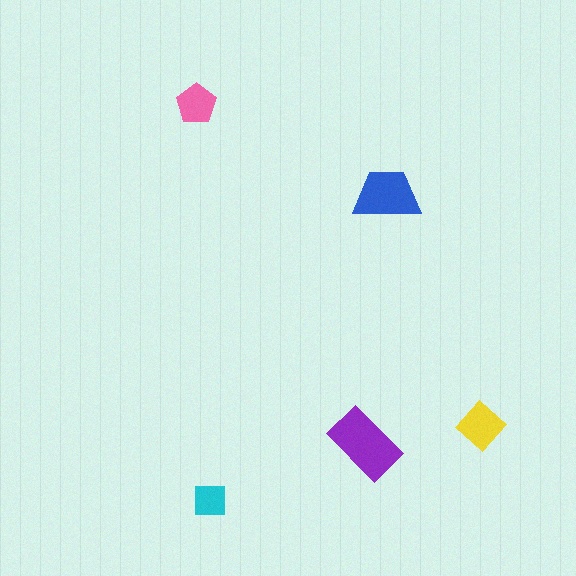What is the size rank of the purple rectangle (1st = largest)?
1st.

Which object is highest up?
The pink pentagon is topmost.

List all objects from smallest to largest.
The cyan square, the pink pentagon, the yellow diamond, the blue trapezoid, the purple rectangle.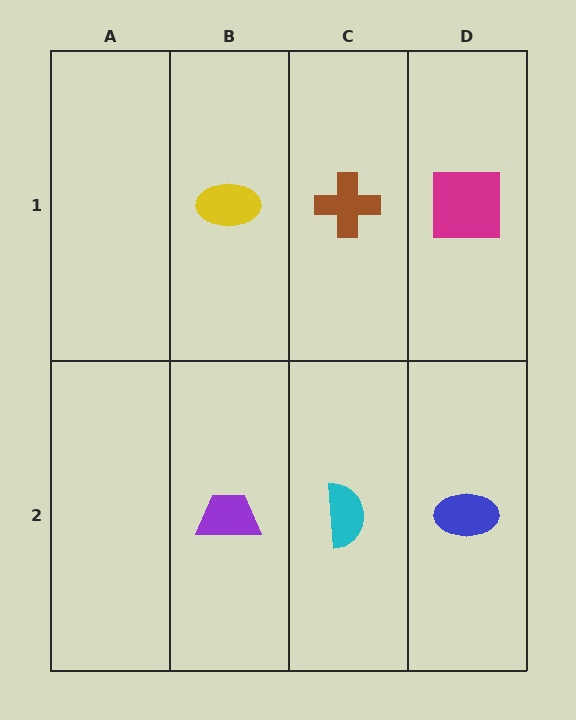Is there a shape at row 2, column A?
No, that cell is empty.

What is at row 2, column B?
A purple trapezoid.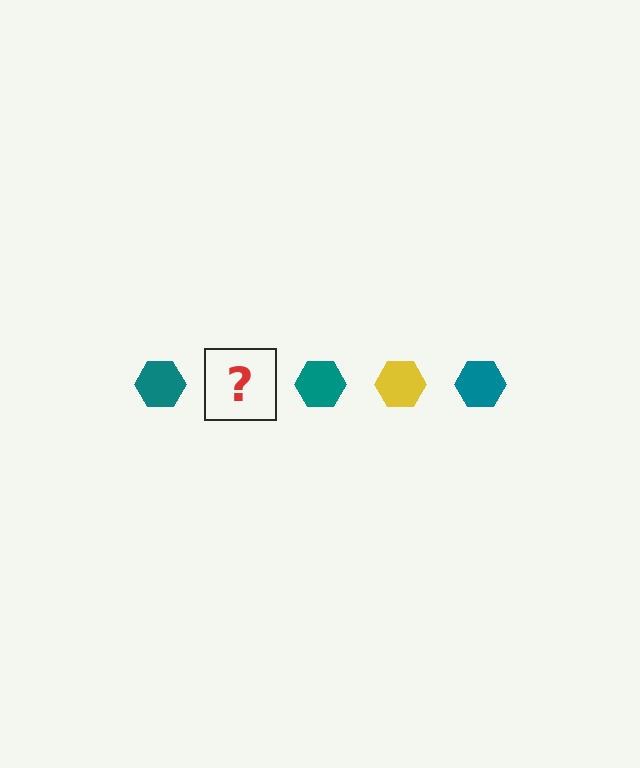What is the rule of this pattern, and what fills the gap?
The rule is that the pattern cycles through teal, yellow hexagons. The gap should be filled with a yellow hexagon.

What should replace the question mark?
The question mark should be replaced with a yellow hexagon.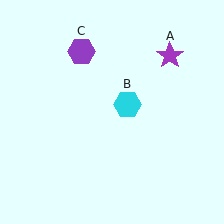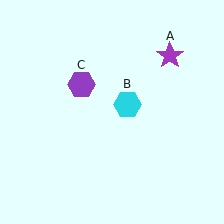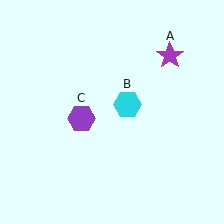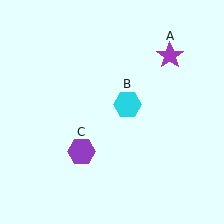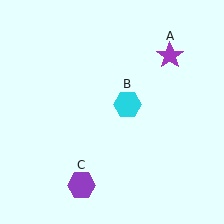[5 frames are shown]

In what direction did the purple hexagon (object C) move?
The purple hexagon (object C) moved down.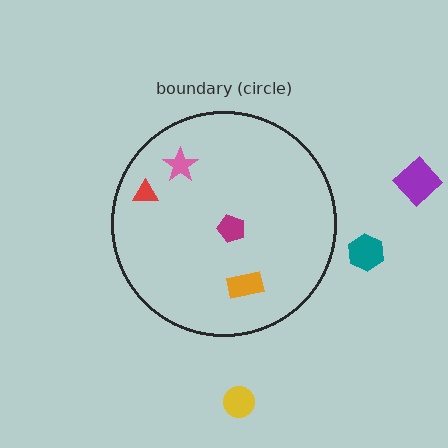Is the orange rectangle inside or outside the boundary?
Inside.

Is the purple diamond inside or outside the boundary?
Outside.